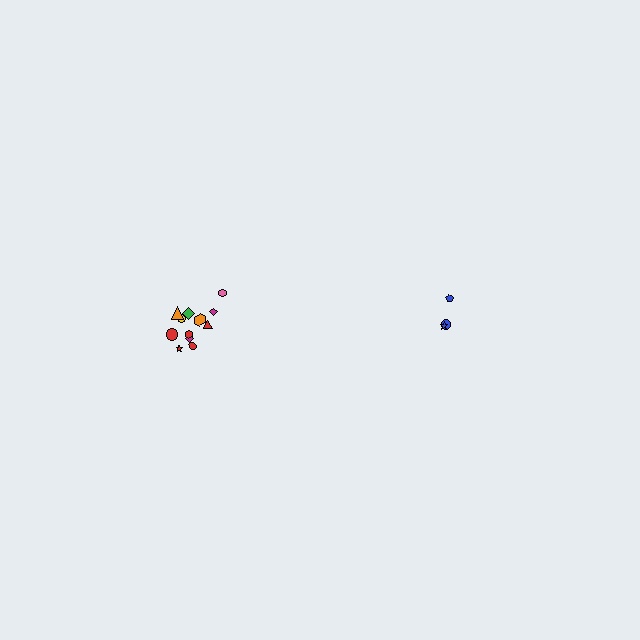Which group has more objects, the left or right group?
The left group.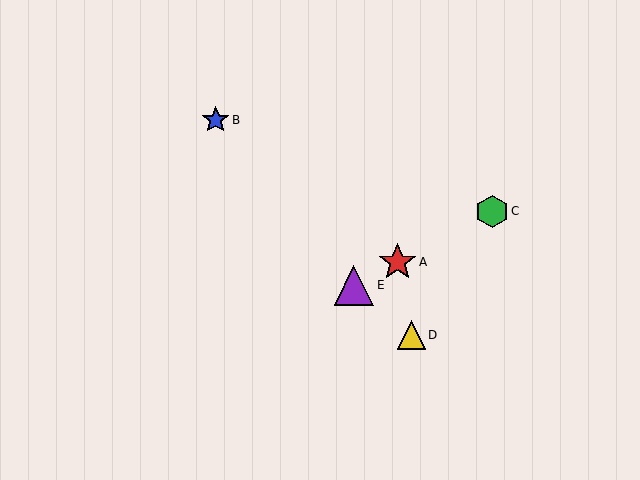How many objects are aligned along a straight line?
3 objects (A, C, E) are aligned along a straight line.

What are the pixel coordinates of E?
Object E is at (354, 285).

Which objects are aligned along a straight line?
Objects A, C, E are aligned along a straight line.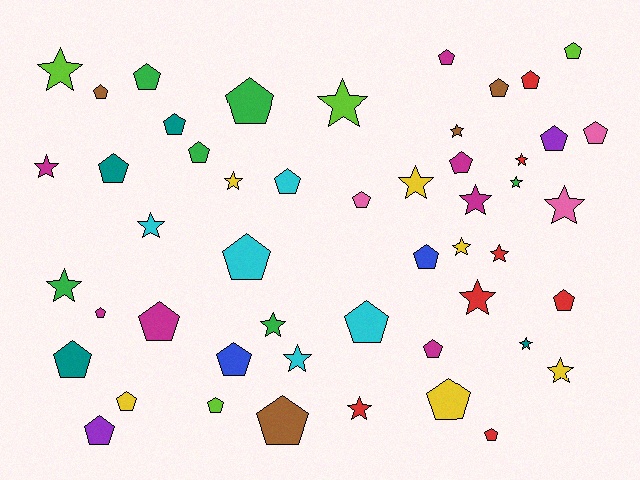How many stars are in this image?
There are 20 stars.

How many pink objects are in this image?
There are 3 pink objects.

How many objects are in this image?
There are 50 objects.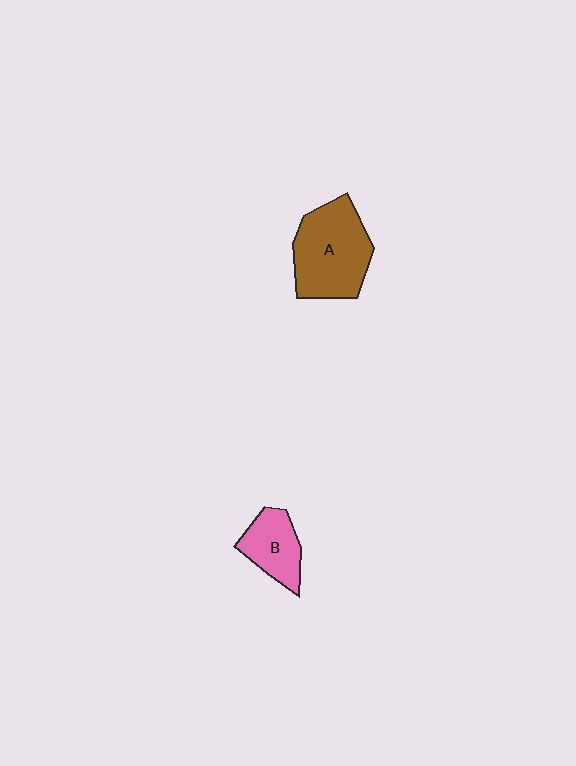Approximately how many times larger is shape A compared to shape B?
Approximately 1.8 times.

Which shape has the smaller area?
Shape B (pink).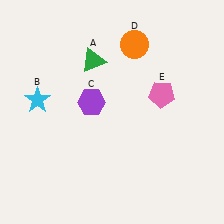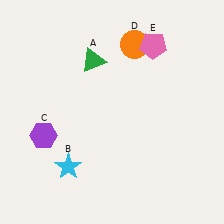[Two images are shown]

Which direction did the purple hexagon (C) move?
The purple hexagon (C) moved left.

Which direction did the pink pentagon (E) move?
The pink pentagon (E) moved up.